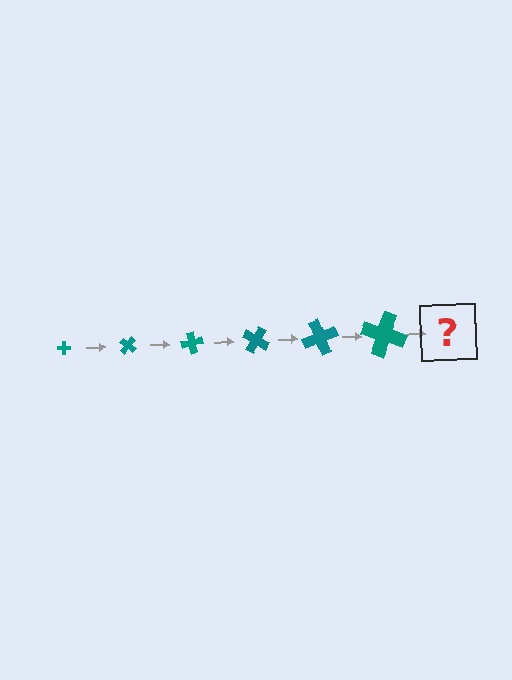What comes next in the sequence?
The next element should be a cross, larger than the previous one and rotated 240 degrees from the start.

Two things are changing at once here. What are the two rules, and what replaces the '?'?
The two rules are that the cross grows larger each step and it rotates 40 degrees each step. The '?' should be a cross, larger than the previous one and rotated 240 degrees from the start.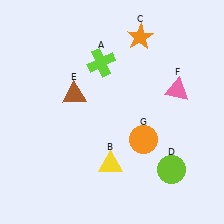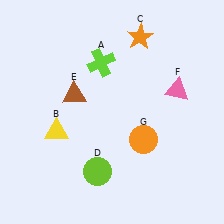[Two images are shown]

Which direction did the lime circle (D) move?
The lime circle (D) moved left.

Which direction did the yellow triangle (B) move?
The yellow triangle (B) moved left.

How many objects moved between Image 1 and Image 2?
2 objects moved between the two images.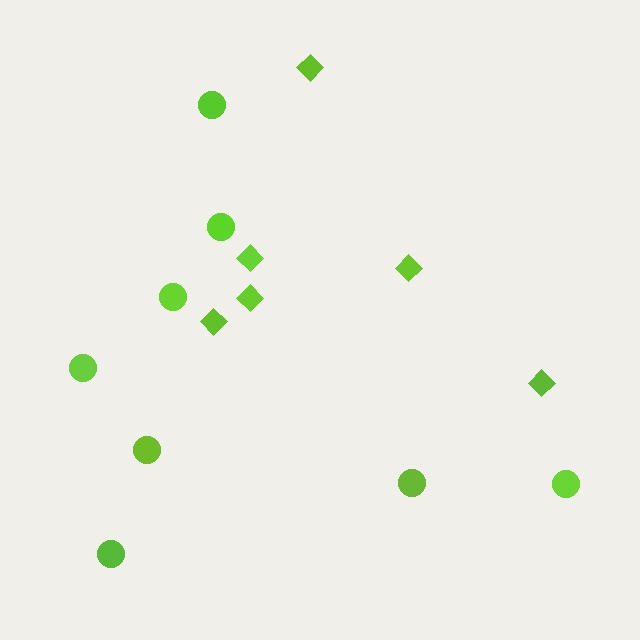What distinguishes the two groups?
There are 2 groups: one group of diamonds (6) and one group of circles (8).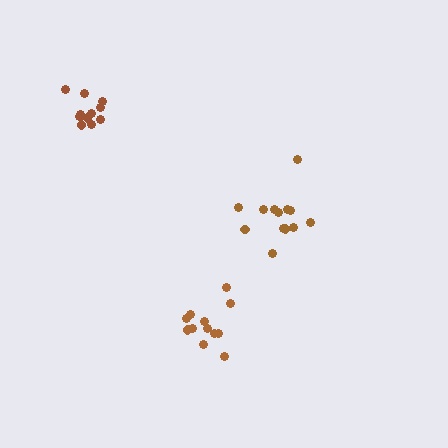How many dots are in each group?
Group 1: 13 dots, Group 2: 12 dots, Group 3: 11 dots (36 total).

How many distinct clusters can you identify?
There are 3 distinct clusters.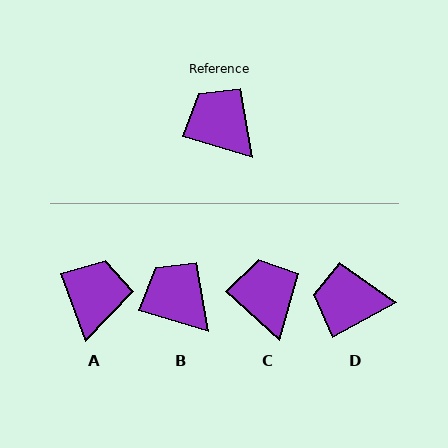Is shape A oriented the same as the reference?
No, it is off by about 53 degrees.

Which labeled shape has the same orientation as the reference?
B.